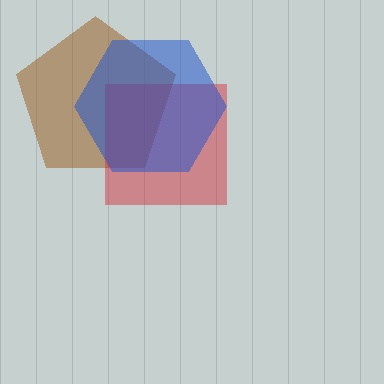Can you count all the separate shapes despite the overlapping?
Yes, there are 3 separate shapes.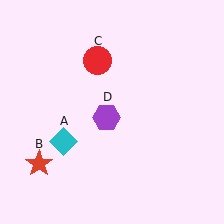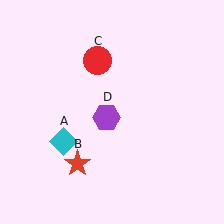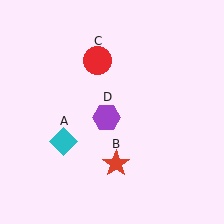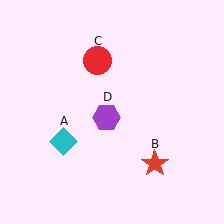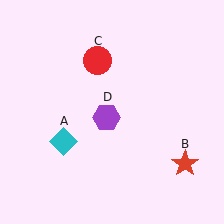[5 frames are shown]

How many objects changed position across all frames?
1 object changed position: red star (object B).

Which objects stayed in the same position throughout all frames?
Cyan diamond (object A) and red circle (object C) and purple hexagon (object D) remained stationary.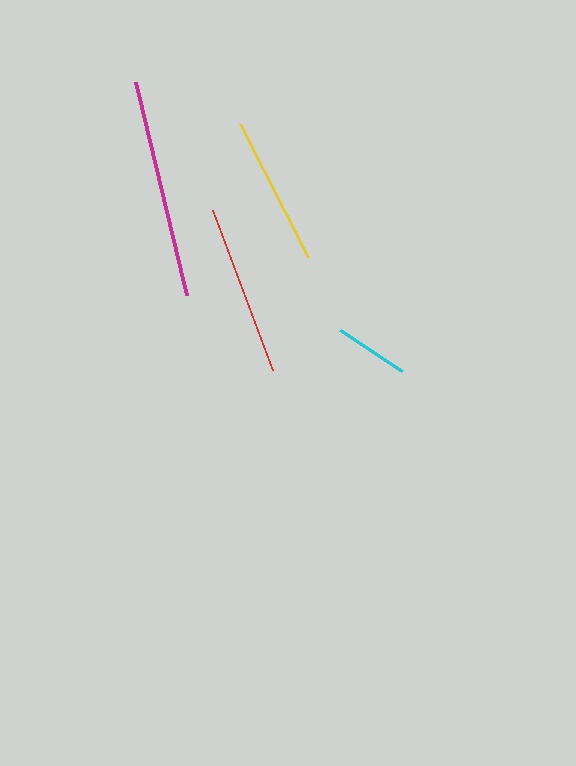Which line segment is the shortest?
The cyan line is the shortest at approximately 74 pixels.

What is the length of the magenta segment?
The magenta segment is approximately 218 pixels long.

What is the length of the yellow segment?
The yellow segment is approximately 150 pixels long.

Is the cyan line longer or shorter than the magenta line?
The magenta line is longer than the cyan line.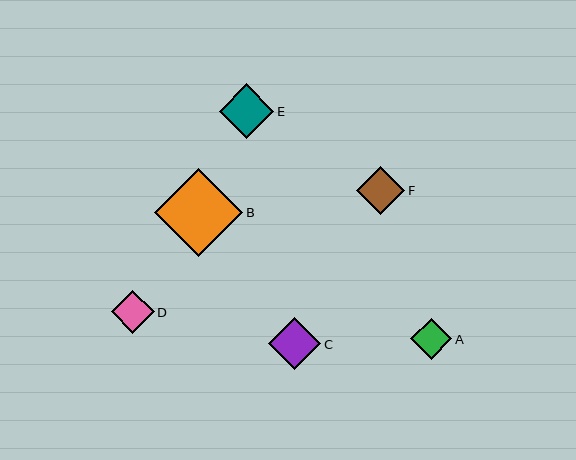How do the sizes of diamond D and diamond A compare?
Diamond D and diamond A are approximately the same size.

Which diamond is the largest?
Diamond B is the largest with a size of approximately 88 pixels.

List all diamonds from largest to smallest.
From largest to smallest: B, E, C, F, D, A.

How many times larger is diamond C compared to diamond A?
Diamond C is approximately 1.3 times the size of diamond A.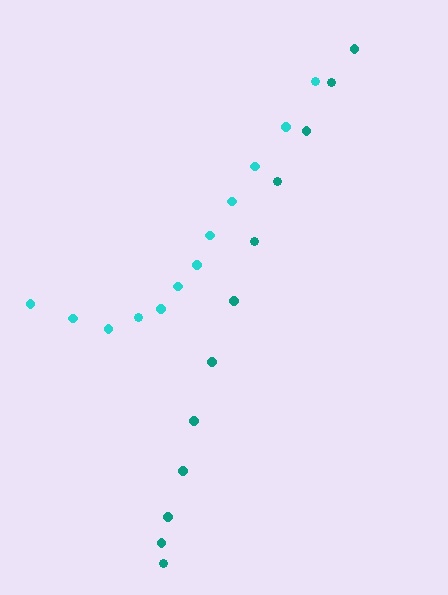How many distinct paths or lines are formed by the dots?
There are 2 distinct paths.